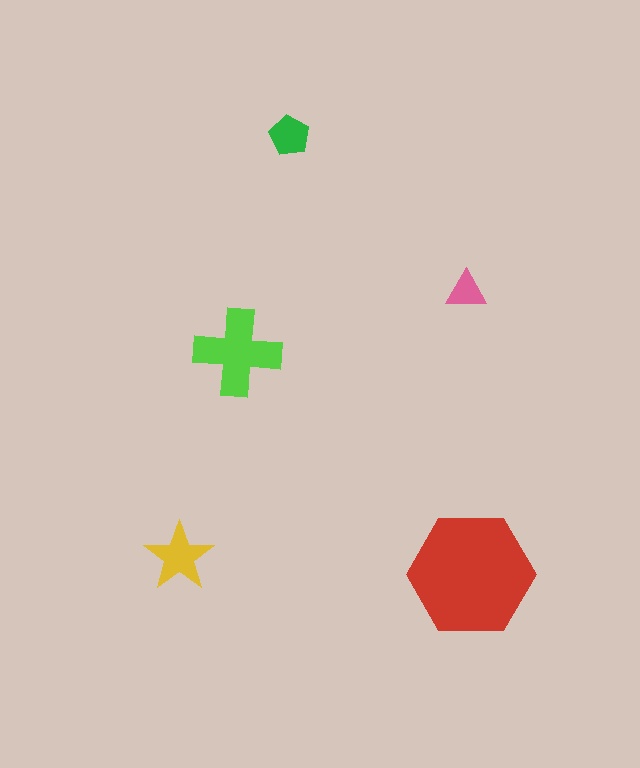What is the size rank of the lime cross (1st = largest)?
2nd.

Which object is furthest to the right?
The red hexagon is rightmost.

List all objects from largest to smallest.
The red hexagon, the lime cross, the yellow star, the green pentagon, the pink triangle.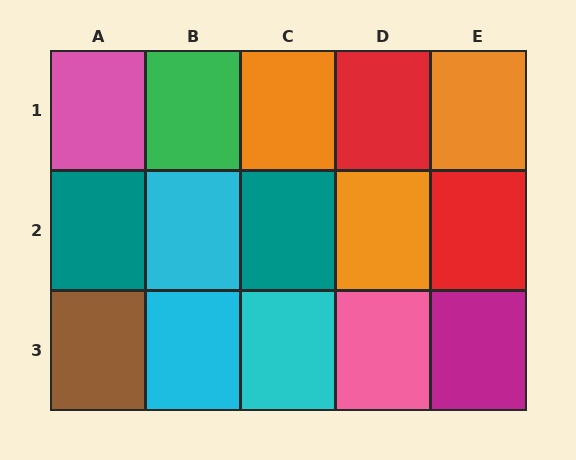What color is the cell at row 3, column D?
Pink.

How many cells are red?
2 cells are red.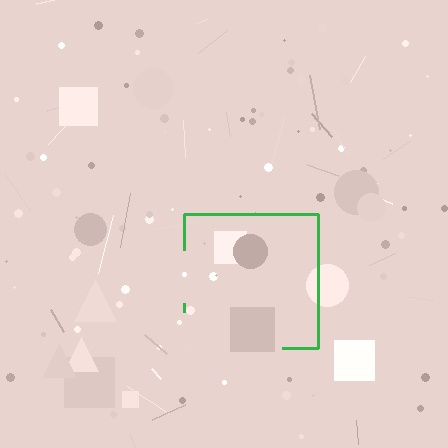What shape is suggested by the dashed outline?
The dashed outline suggests a square.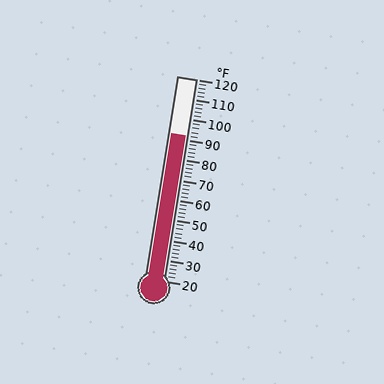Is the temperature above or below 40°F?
The temperature is above 40°F.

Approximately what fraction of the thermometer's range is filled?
The thermometer is filled to approximately 70% of its range.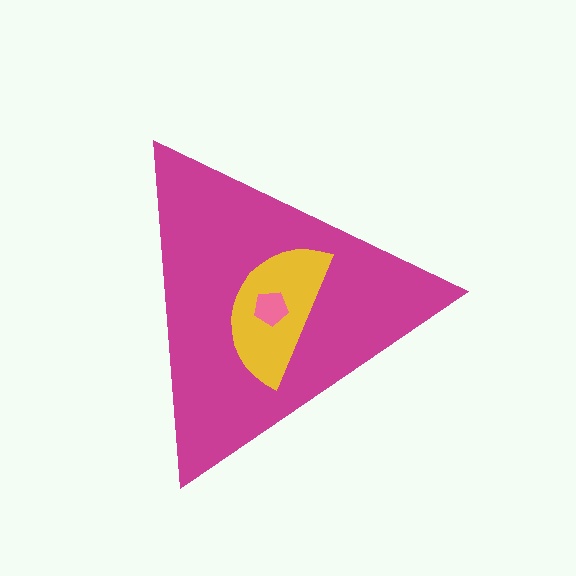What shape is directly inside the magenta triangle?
The yellow semicircle.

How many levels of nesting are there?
3.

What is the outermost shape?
The magenta triangle.